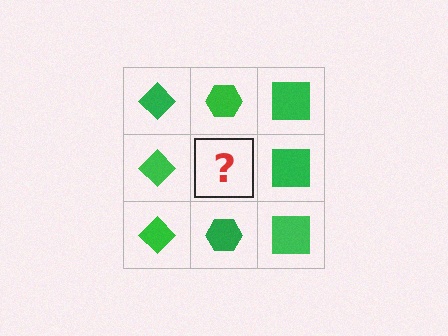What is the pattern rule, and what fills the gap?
The rule is that each column has a consistent shape. The gap should be filled with a green hexagon.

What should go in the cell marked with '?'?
The missing cell should contain a green hexagon.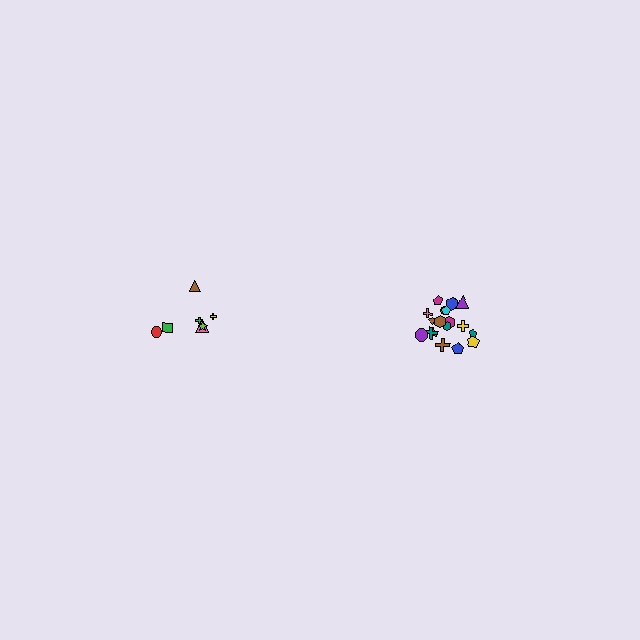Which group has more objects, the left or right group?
The right group.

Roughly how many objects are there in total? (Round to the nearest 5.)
Roughly 25 objects in total.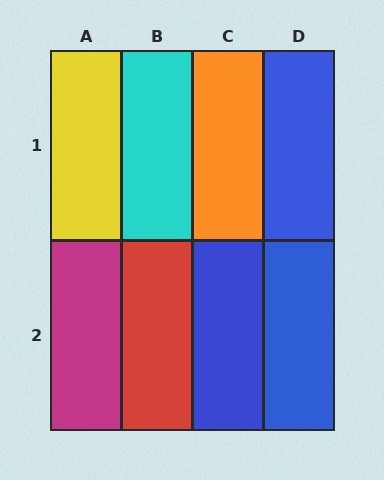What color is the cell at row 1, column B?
Cyan.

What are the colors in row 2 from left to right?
Magenta, red, blue, blue.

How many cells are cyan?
1 cell is cyan.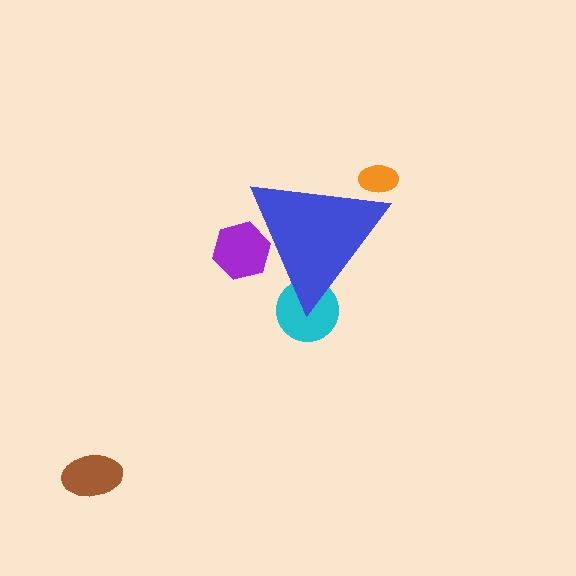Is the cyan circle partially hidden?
Yes, the cyan circle is partially hidden behind the blue triangle.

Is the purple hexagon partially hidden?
Yes, the purple hexagon is partially hidden behind the blue triangle.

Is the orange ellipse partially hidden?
Yes, the orange ellipse is partially hidden behind the blue triangle.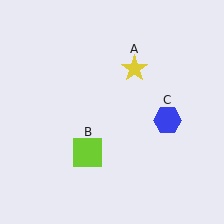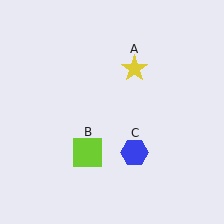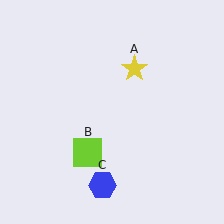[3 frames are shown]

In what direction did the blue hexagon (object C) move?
The blue hexagon (object C) moved down and to the left.